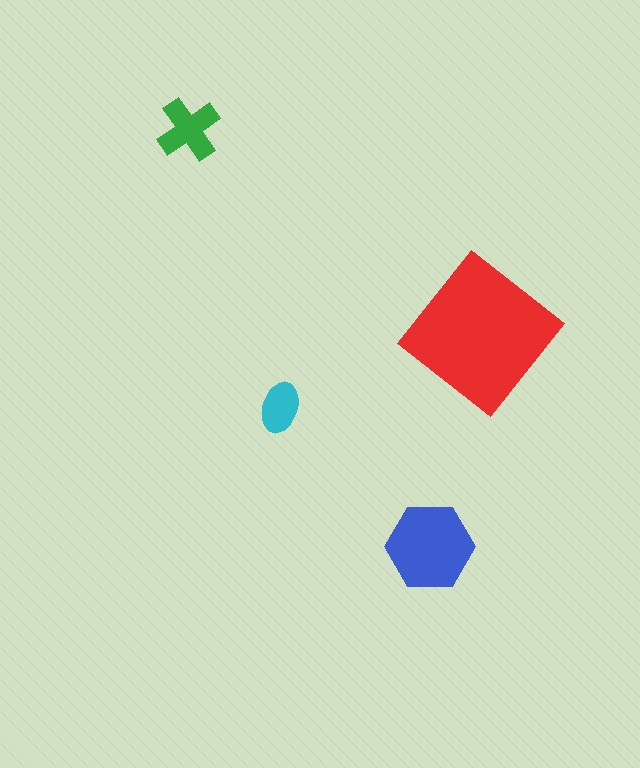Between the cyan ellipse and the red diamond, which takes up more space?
The red diamond.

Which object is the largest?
The red diamond.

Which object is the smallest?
The cyan ellipse.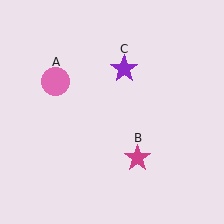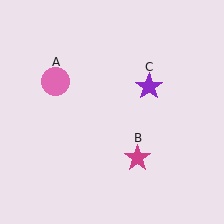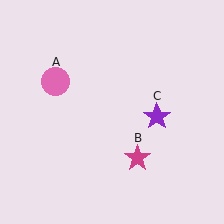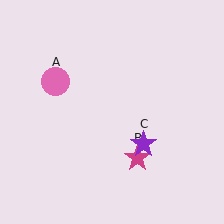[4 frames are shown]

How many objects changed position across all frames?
1 object changed position: purple star (object C).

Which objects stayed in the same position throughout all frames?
Pink circle (object A) and magenta star (object B) remained stationary.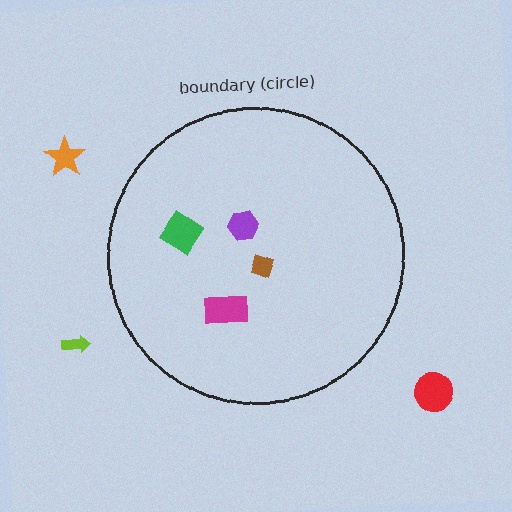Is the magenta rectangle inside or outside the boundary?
Inside.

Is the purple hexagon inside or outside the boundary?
Inside.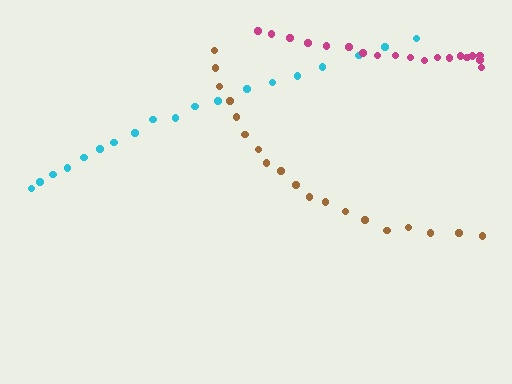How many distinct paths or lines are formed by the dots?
There are 3 distinct paths.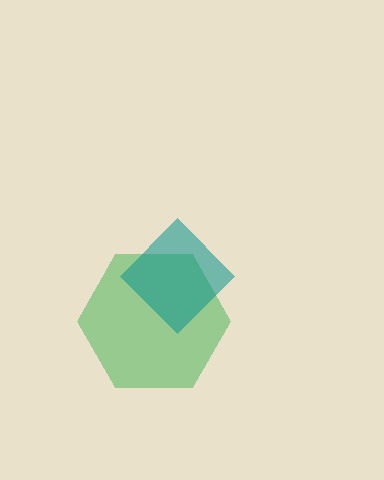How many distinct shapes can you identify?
There are 2 distinct shapes: a green hexagon, a teal diamond.